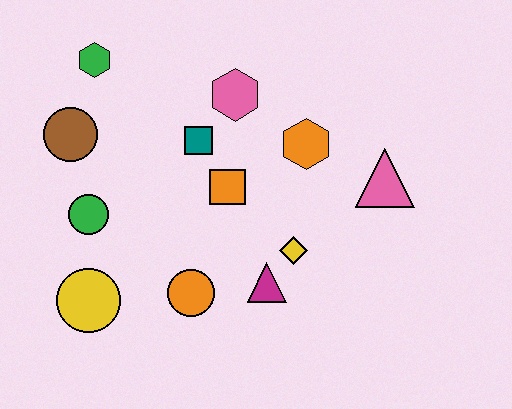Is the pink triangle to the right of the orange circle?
Yes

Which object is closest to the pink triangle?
The orange hexagon is closest to the pink triangle.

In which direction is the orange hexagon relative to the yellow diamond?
The orange hexagon is above the yellow diamond.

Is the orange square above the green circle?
Yes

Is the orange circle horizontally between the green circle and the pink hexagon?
Yes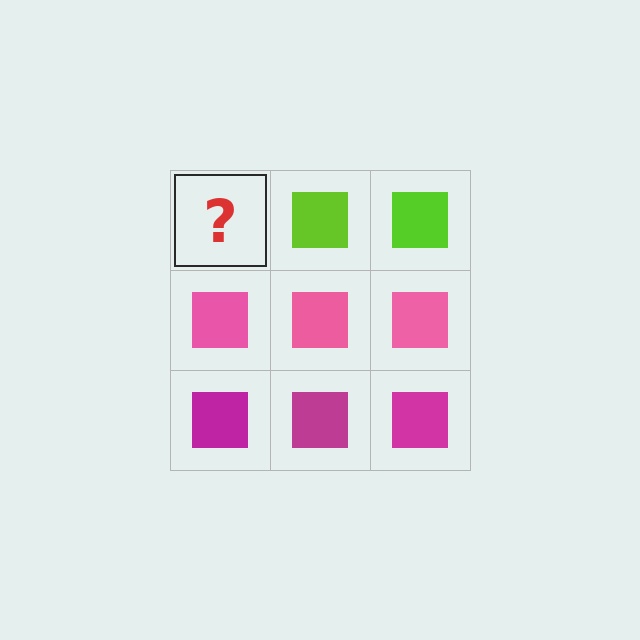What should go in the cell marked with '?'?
The missing cell should contain a lime square.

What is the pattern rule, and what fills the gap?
The rule is that each row has a consistent color. The gap should be filled with a lime square.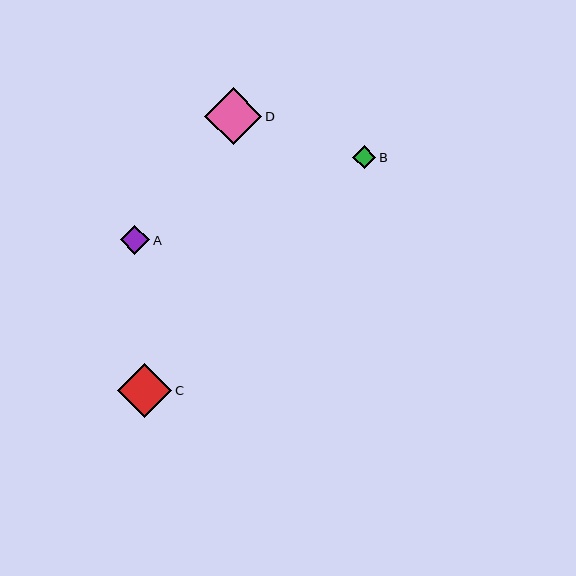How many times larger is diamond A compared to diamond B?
Diamond A is approximately 1.3 times the size of diamond B.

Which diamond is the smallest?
Diamond B is the smallest with a size of approximately 23 pixels.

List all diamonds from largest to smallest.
From largest to smallest: D, C, A, B.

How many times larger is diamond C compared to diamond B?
Diamond C is approximately 2.3 times the size of diamond B.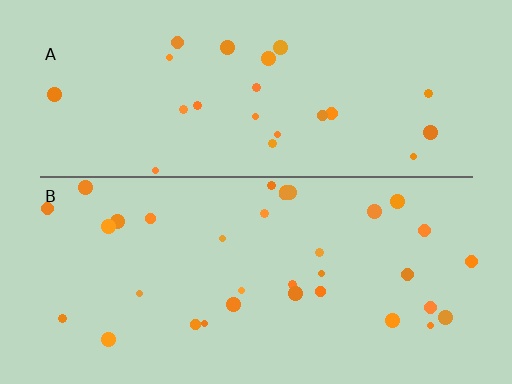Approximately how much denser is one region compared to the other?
Approximately 1.4× — region B over region A.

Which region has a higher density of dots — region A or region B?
B (the bottom).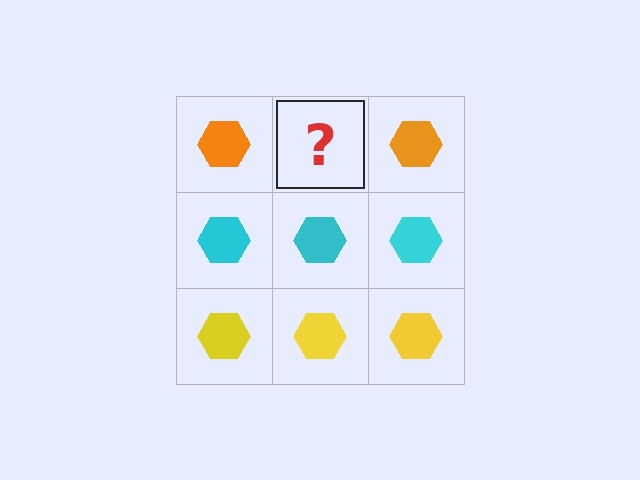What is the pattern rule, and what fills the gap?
The rule is that each row has a consistent color. The gap should be filled with an orange hexagon.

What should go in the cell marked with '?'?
The missing cell should contain an orange hexagon.